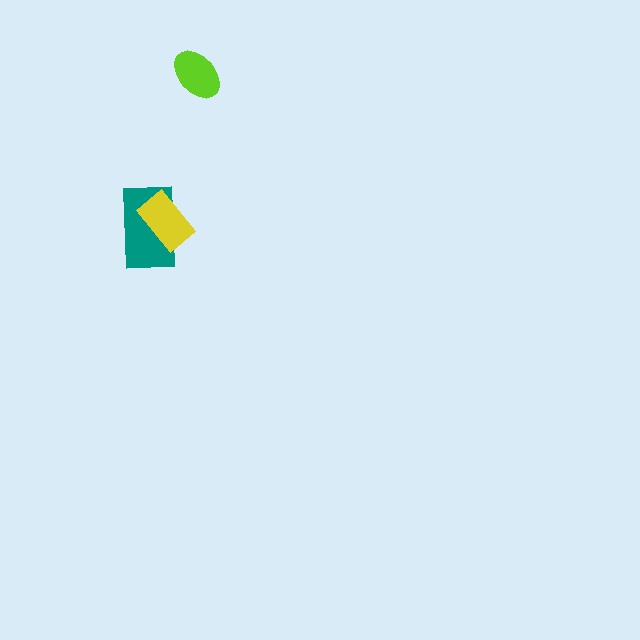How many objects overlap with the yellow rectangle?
1 object overlaps with the yellow rectangle.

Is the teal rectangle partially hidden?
Yes, it is partially covered by another shape.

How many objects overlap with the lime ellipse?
0 objects overlap with the lime ellipse.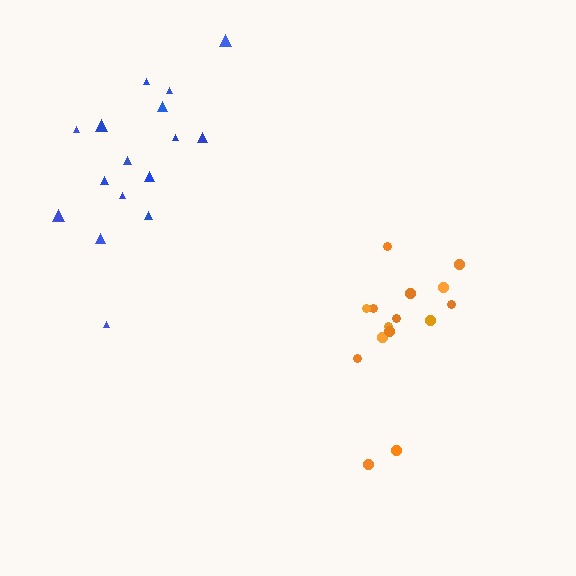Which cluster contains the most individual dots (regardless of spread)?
Blue (16).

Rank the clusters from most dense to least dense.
orange, blue.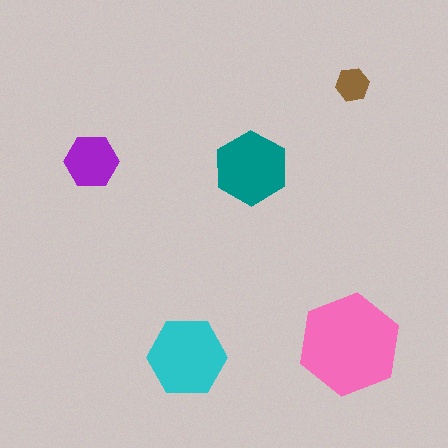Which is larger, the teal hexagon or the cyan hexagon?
The cyan one.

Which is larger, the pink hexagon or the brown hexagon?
The pink one.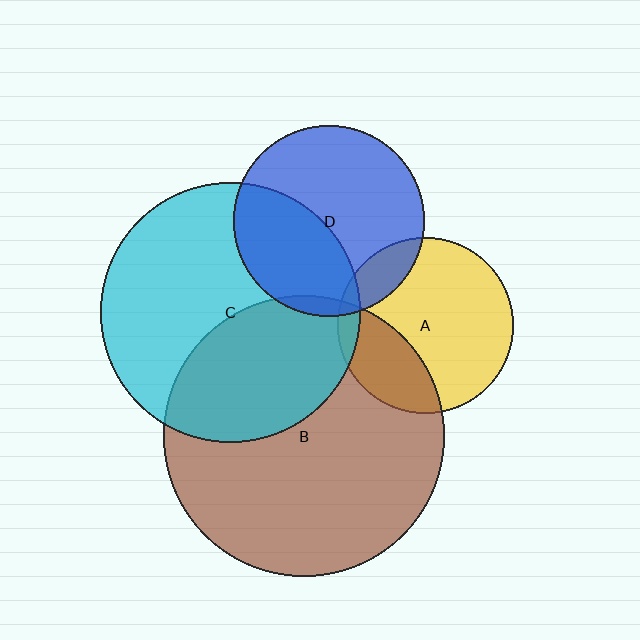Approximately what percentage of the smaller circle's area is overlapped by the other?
Approximately 40%.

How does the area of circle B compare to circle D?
Approximately 2.2 times.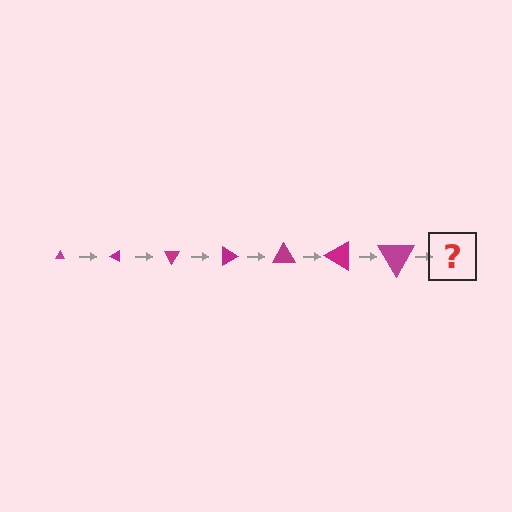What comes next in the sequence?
The next element should be a triangle, larger than the previous one and rotated 210 degrees from the start.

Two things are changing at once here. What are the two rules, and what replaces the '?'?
The two rules are that the triangle grows larger each step and it rotates 30 degrees each step. The '?' should be a triangle, larger than the previous one and rotated 210 degrees from the start.